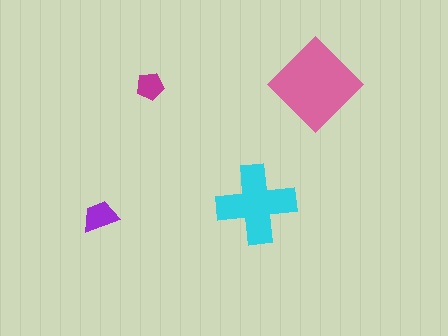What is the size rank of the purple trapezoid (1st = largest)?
3rd.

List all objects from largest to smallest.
The pink diamond, the cyan cross, the purple trapezoid, the magenta pentagon.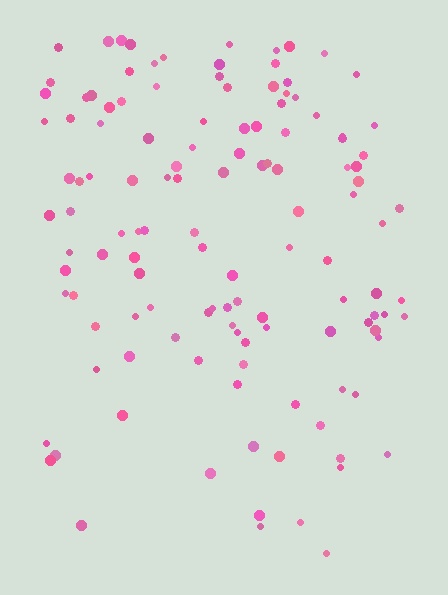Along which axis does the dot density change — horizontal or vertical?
Vertical.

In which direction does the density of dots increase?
From bottom to top, with the top side densest.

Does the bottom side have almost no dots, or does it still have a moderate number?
Still a moderate number, just noticeably fewer than the top.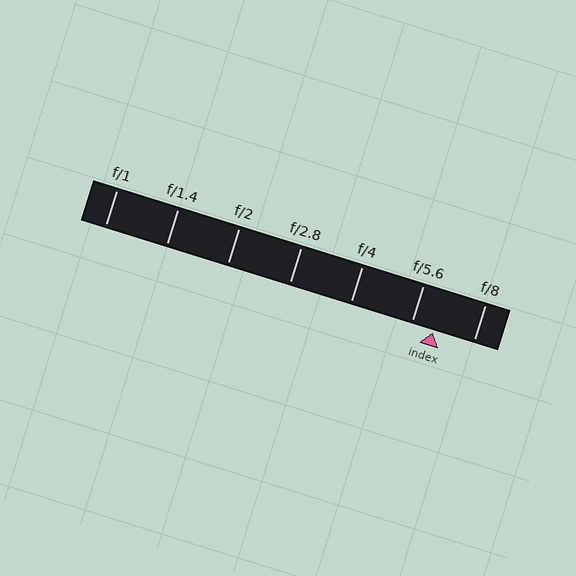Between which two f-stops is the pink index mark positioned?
The index mark is between f/5.6 and f/8.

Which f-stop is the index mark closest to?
The index mark is closest to f/5.6.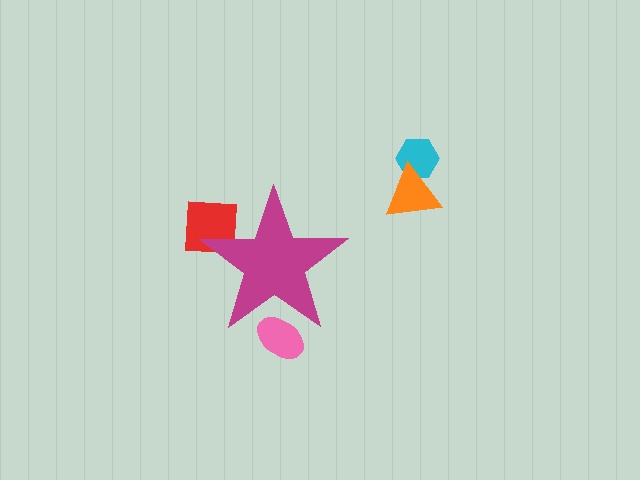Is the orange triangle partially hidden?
No, the orange triangle is fully visible.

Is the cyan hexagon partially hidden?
No, the cyan hexagon is fully visible.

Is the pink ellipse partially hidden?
Yes, the pink ellipse is partially hidden behind the magenta star.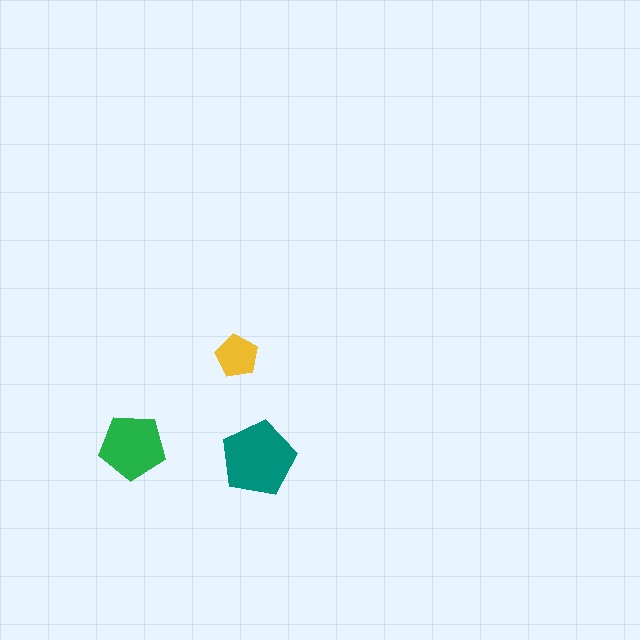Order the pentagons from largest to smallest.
the teal one, the green one, the yellow one.